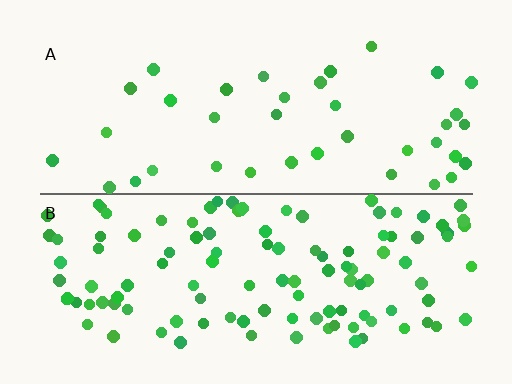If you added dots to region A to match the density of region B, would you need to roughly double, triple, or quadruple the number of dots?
Approximately triple.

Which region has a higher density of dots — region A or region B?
B (the bottom).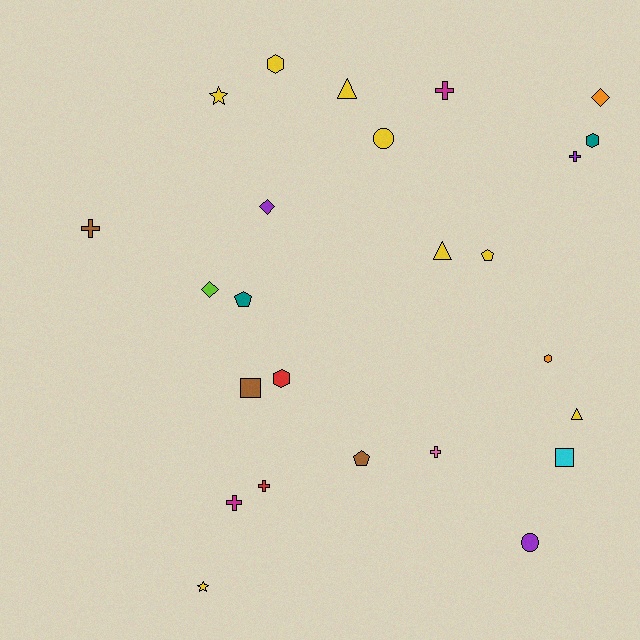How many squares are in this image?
There are 2 squares.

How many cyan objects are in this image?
There is 1 cyan object.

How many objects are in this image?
There are 25 objects.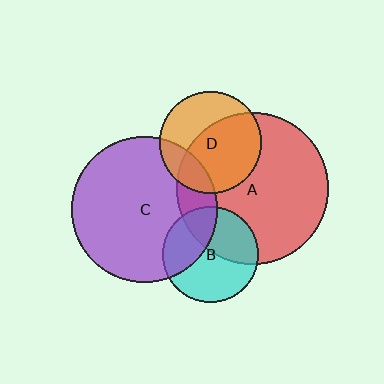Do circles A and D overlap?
Yes.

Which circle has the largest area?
Circle A (red).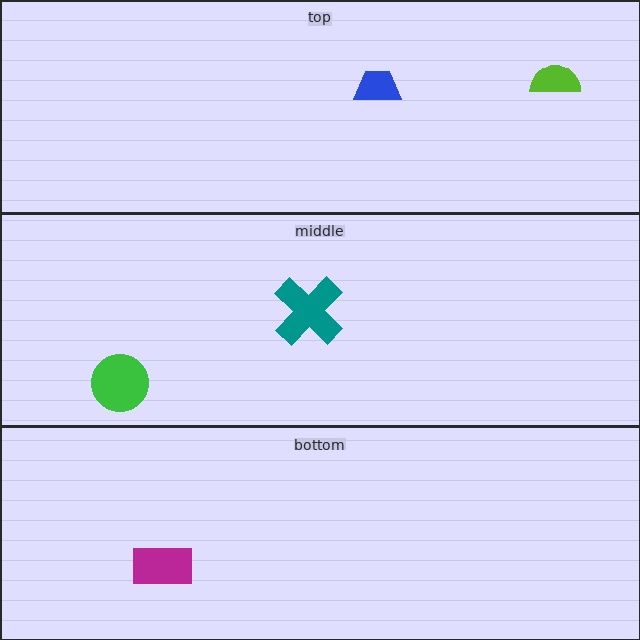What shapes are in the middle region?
The teal cross, the green circle.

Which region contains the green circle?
The middle region.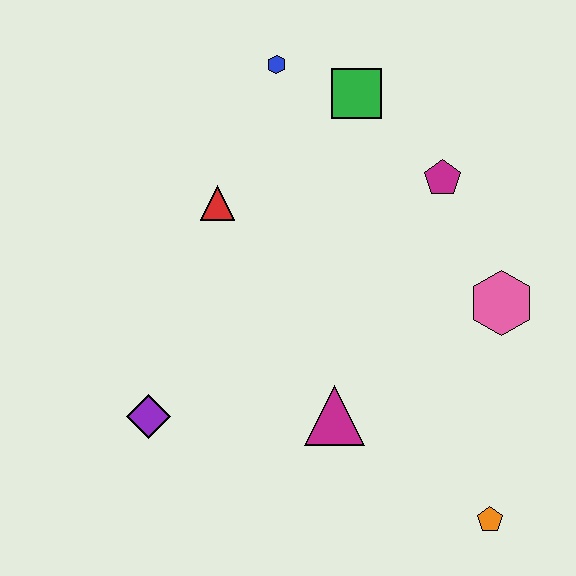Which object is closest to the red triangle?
The blue hexagon is closest to the red triangle.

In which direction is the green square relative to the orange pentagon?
The green square is above the orange pentagon.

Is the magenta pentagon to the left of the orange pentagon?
Yes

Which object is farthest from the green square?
The orange pentagon is farthest from the green square.